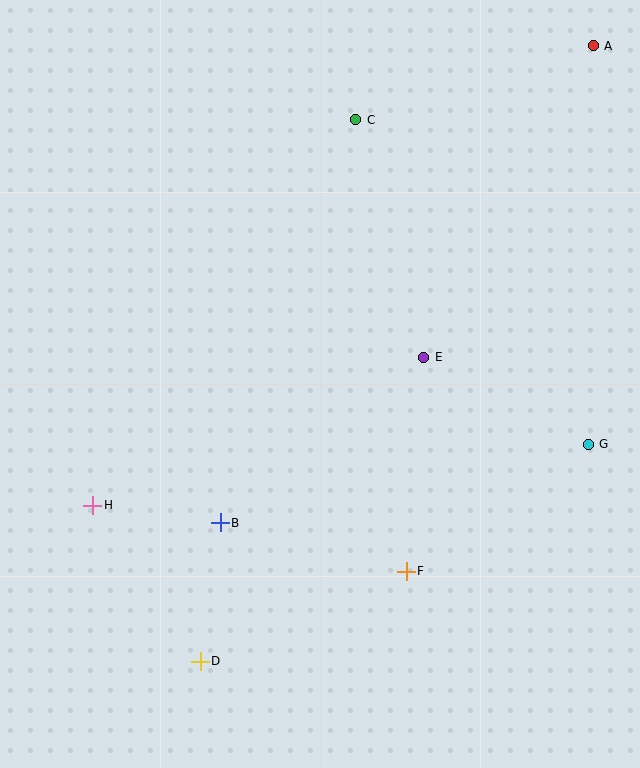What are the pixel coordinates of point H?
Point H is at (93, 505).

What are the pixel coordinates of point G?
Point G is at (588, 444).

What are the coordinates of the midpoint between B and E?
The midpoint between B and E is at (322, 440).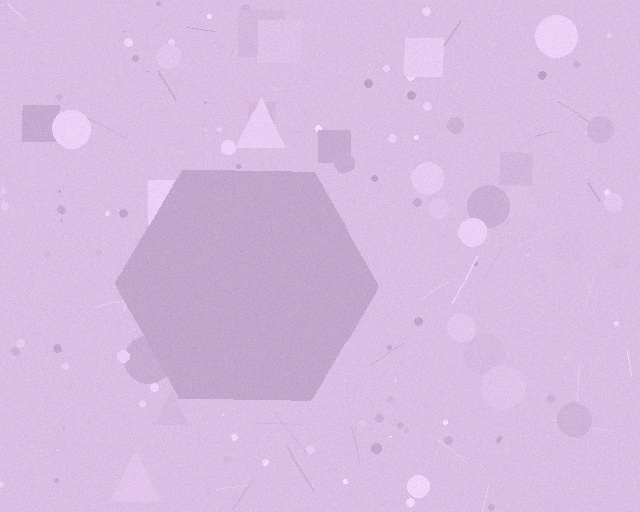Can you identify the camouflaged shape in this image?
The camouflaged shape is a hexagon.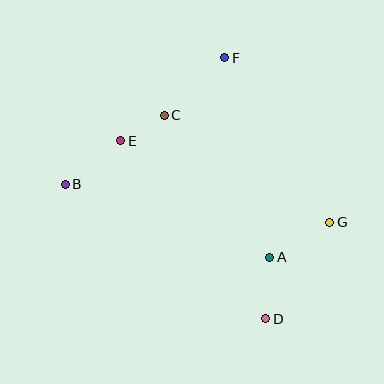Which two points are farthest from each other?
Points B and G are farthest from each other.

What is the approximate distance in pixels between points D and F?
The distance between D and F is approximately 264 pixels.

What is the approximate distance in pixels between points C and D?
The distance between C and D is approximately 227 pixels.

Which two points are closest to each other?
Points C and E are closest to each other.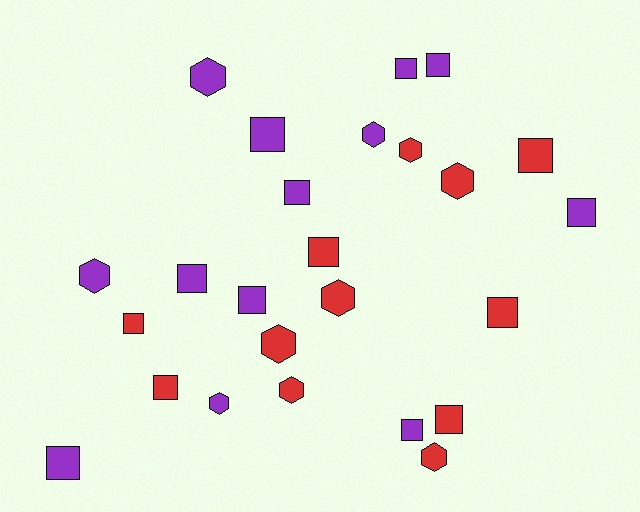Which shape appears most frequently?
Square, with 15 objects.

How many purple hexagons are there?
There are 4 purple hexagons.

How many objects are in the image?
There are 25 objects.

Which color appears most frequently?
Purple, with 13 objects.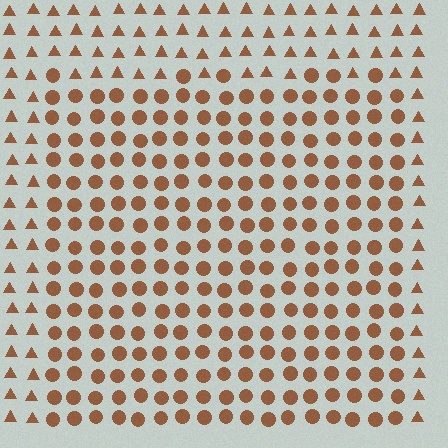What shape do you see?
I see a rectangle.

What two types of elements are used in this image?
The image uses circles inside the rectangle region and triangles outside it.